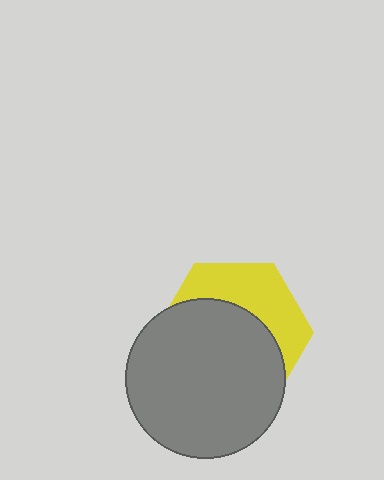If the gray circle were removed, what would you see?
You would see the complete yellow hexagon.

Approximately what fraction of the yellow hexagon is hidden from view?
Roughly 62% of the yellow hexagon is hidden behind the gray circle.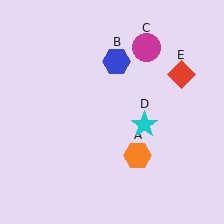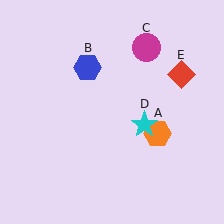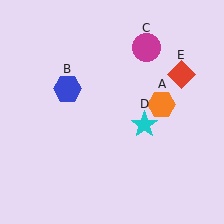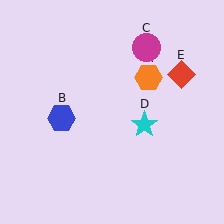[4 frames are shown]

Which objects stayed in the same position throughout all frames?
Magenta circle (object C) and cyan star (object D) and red diamond (object E) remained stationary.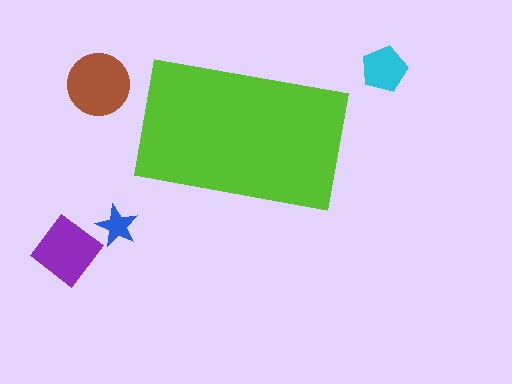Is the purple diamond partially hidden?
No, the purple diamond is fully visible.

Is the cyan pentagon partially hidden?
No, the cyan pentagon is fully visible.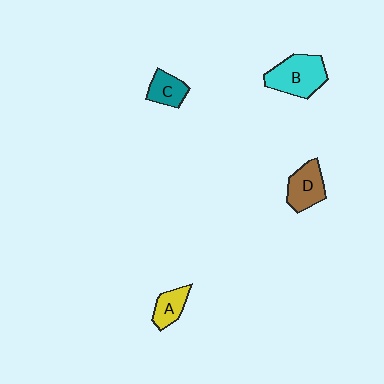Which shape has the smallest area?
Shape A (yellow).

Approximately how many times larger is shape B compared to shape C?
Approximately 1.8 times.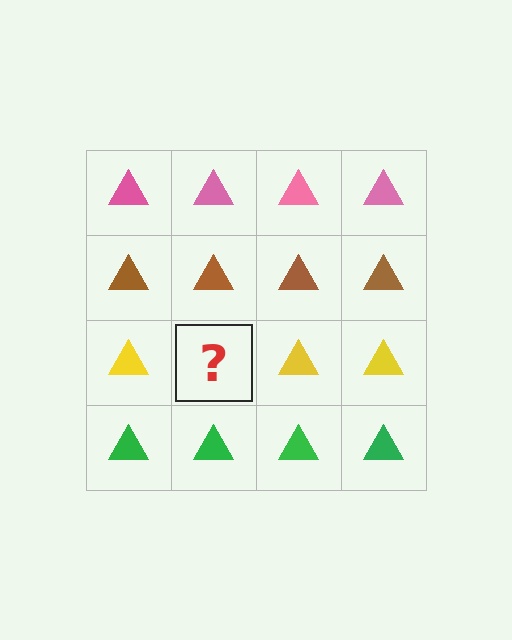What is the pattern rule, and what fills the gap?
The rule is that each row has a consistent color. The gap should be filled with a yellow triangle.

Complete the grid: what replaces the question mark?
The question mark should be replaced with a yellow triangle.